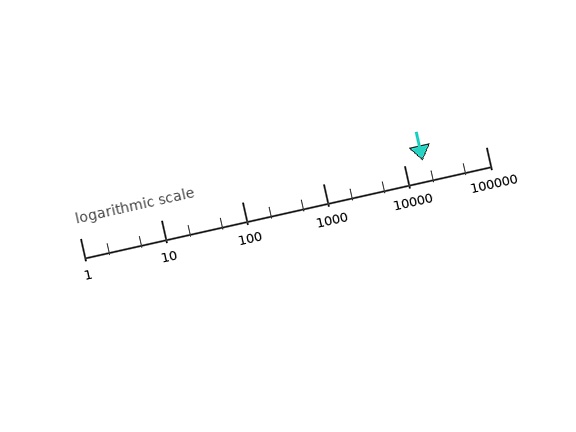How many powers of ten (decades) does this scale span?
The scale spans 5 decades, from 1 to 100000.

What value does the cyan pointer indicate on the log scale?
The pointer indicates approximately 17000.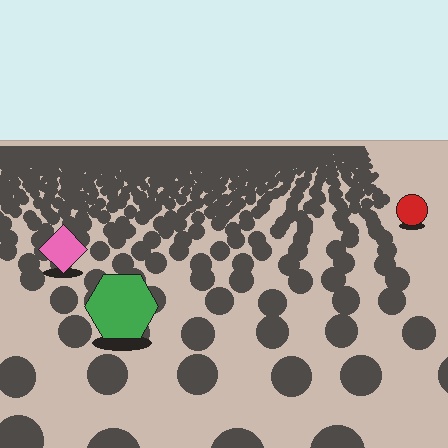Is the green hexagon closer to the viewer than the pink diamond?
Yes. The green hexagon is closer — you can tell from the texture gradient: the ground texture is coarser near it.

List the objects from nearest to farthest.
From nearest to farthest: the green hexagon, the pink diamond, the red circle.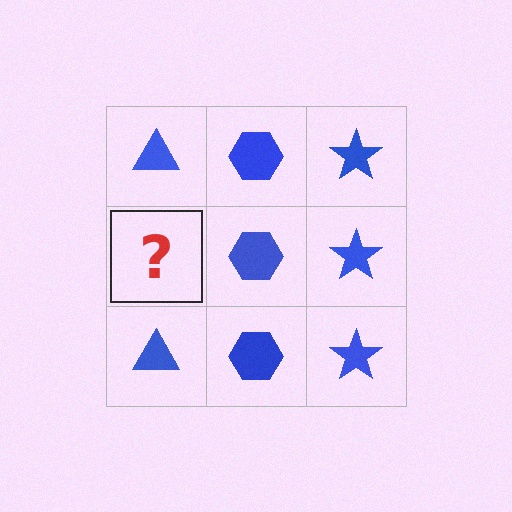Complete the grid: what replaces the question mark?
The question mark should be replaced with a blue triangle.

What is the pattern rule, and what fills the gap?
The rule is that each column has a consistent shape. The gap should be filled with a blue triangle.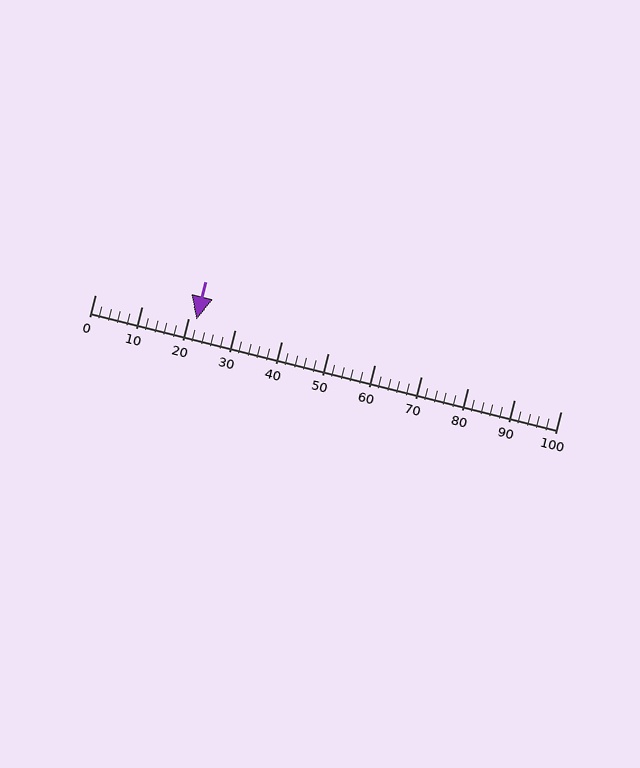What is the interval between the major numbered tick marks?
The major tick marks are spaced 10 units apart.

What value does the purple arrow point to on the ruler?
The purple arrow points to approximately 22.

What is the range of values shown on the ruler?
The ruler shows values from 0 to 100.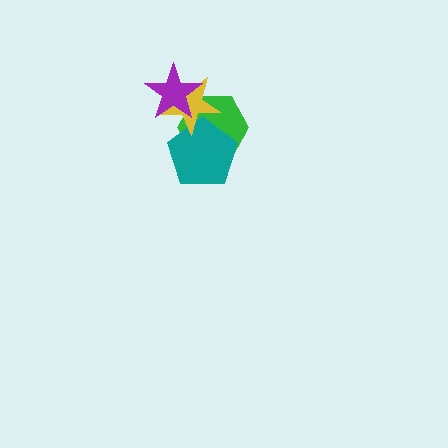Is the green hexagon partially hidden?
Yes, it is partially covered by another shape.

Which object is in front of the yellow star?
The purple star is in front of the yellow star.